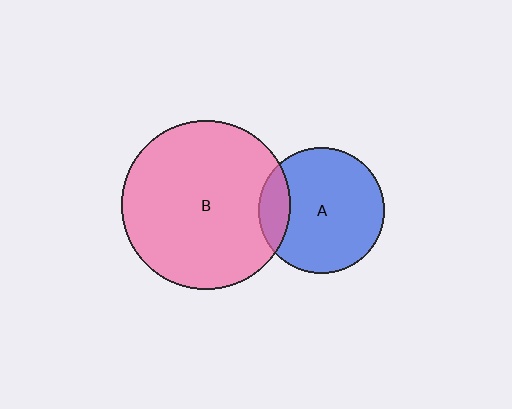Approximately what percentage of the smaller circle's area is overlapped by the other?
Approximately 15%.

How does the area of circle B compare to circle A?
Approximately 1.8 times.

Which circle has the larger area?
Circle B (pink).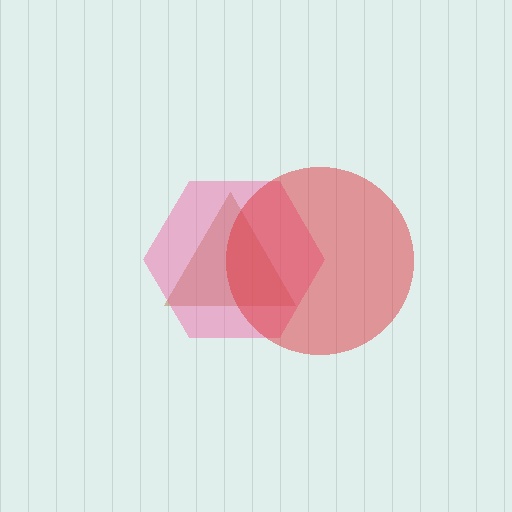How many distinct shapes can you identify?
There are 3 distinct shapes: a brown triangle, a pink hexagon, a red circle.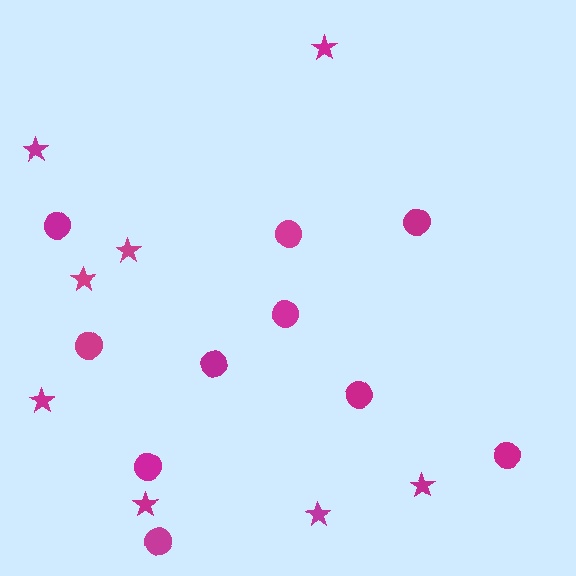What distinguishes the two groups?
There are 2 groups: one group of circles (10) and one group of stars (8).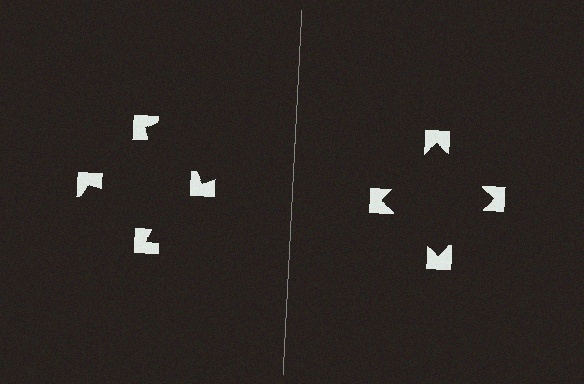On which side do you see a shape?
An illusory square appears on the right side. On the left side the wedge cuts are rotated, so no coherent shape forms.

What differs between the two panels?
The notched squares are positioned identically on both sides; only the wedge orientations differ. On the right they align to a square; on the left they are misaligned.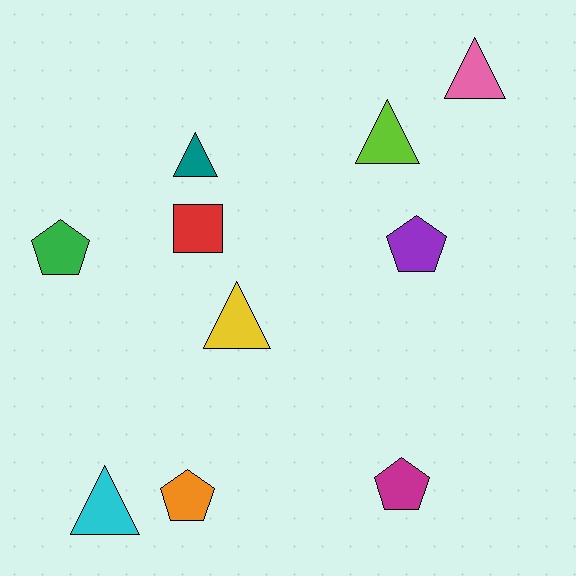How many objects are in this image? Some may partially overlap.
There are 10 objects.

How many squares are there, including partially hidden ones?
There is 1 square.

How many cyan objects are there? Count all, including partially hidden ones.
There is 1 cyan object.